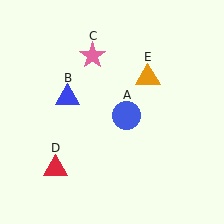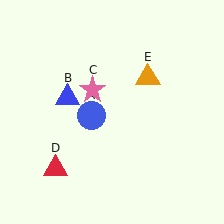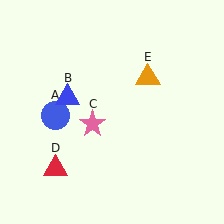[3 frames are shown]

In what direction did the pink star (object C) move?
The pink star (object C) moved down.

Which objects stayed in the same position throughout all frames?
Blue triangle (object B) and red triangle (object D) and orange triangle (object E) remained stationary.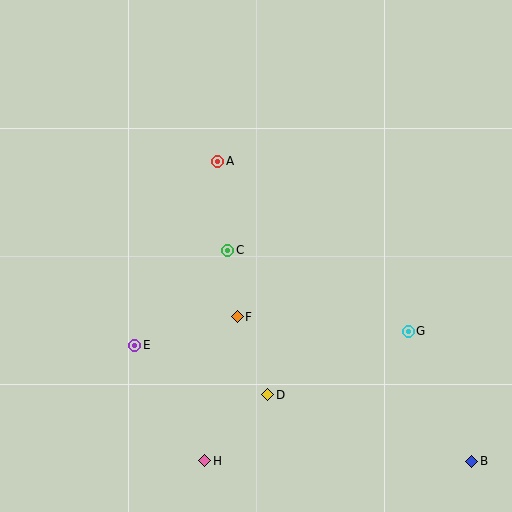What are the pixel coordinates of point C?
Point C is at (228, 250).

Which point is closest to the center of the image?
Point C at (228, 250) is closest to the center.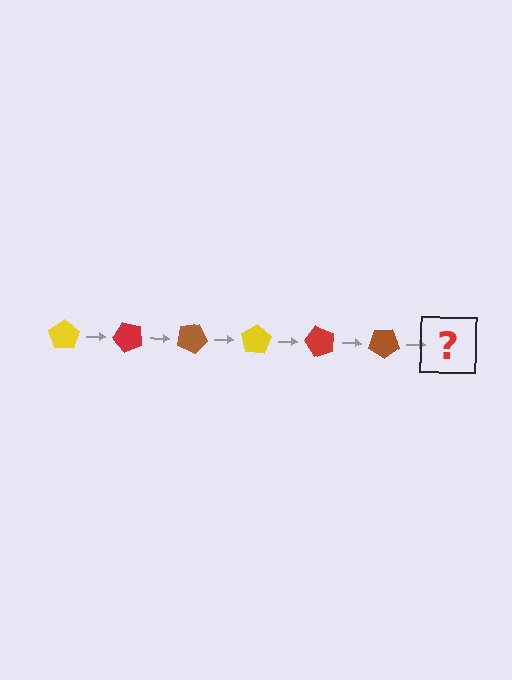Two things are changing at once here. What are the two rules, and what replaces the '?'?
The two rules are that it rotates 50 degrees each step and the color cycles through yellow, red, and brown. The '?' should be a yellow pentagon, rotated 300 degrees from the start.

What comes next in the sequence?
The next element should be a yellow pentagon, rotated 300 degrees from the start.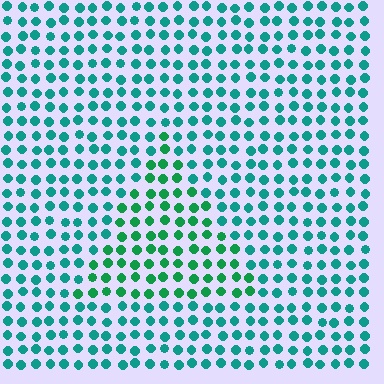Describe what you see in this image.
The image is filled with small teal elements in a uniform arrangement. A triangle-shaped region is visible where the elements are tinted to a slightly different hue, forming a subtle color boundary.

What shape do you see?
I see a triangle.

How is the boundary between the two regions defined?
The boundary is defined purely by a slight shift in hue (about 29 degrees). Spacing, size, and orientation are identical on both sides.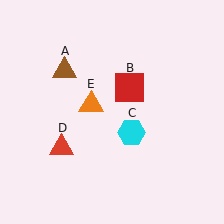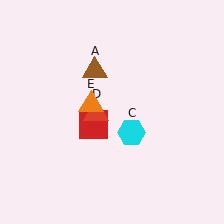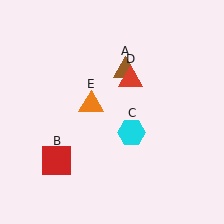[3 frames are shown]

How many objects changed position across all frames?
3 objects changed position: brown triangle (object A), red square (object B), red triangle (object D).